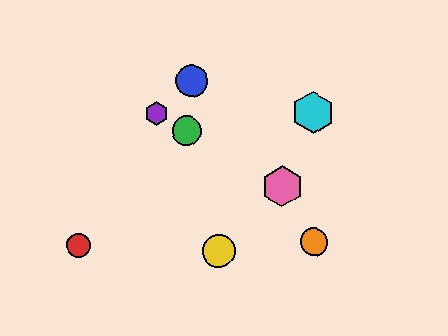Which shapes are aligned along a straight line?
The green circle, the purple hexagon, the pink hexagon are aligned along a straight line.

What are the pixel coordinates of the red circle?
The red circle is at (78, 245).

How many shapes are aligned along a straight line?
3 shapes (the green circle, the purple hexagon, the pink hexagon) are aligned along a straight line.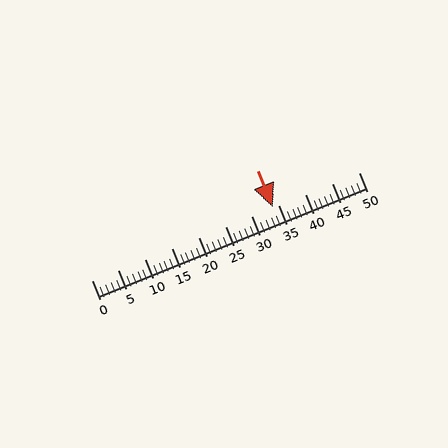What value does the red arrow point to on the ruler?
The red arrow points to approximately 34.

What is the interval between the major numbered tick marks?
The major tick marks are spaced 5 units apart.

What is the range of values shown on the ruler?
The ruler shows values from 0 to 50.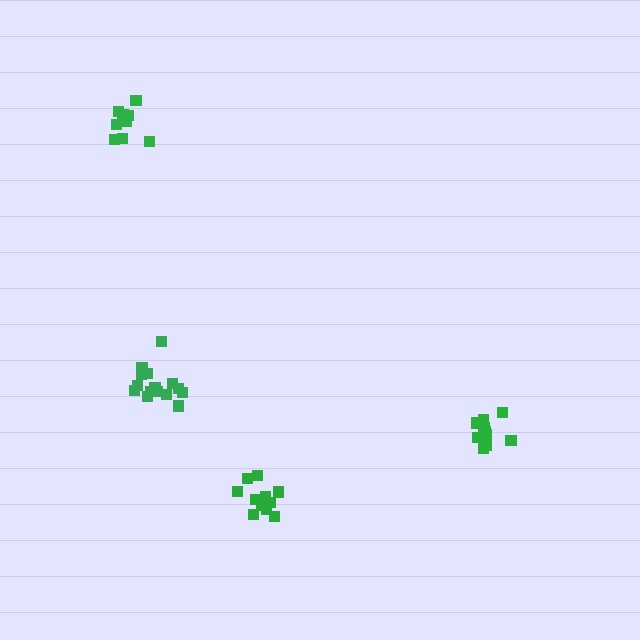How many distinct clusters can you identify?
There are 4 distinct clusters.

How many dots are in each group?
Group 1: 12 dots, Group 2: 15 dots, Group 3: 10 dots, Group 4: 12 dots (49 total).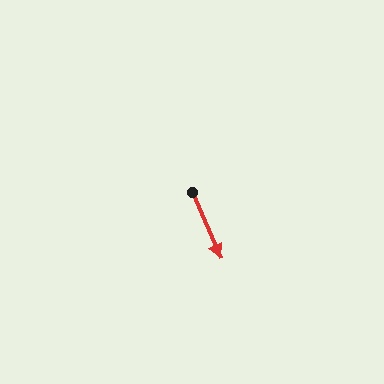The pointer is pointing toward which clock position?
Roughly 5 o'clock.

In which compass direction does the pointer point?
Southeast.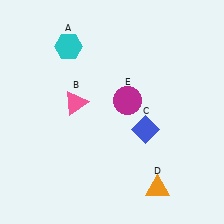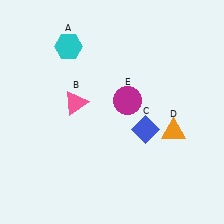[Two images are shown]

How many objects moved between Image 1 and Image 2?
1 object moved between the two images.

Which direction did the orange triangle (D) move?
The orange triangle (D) moved up.